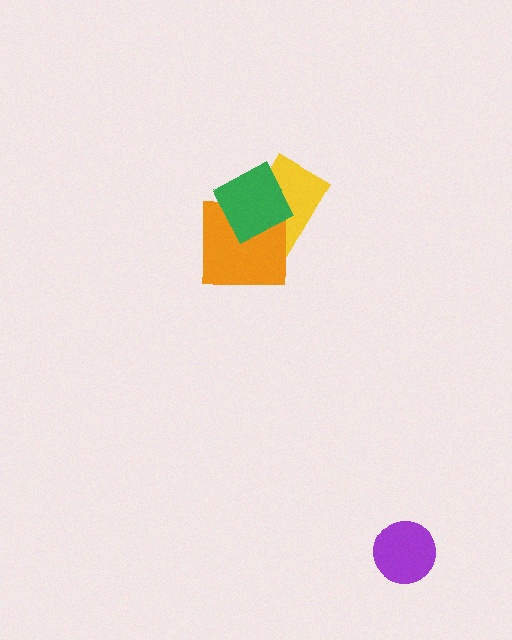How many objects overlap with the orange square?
2 objects overlap with the orange square.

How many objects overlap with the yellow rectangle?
2 objects overlap with the yellow rectangle.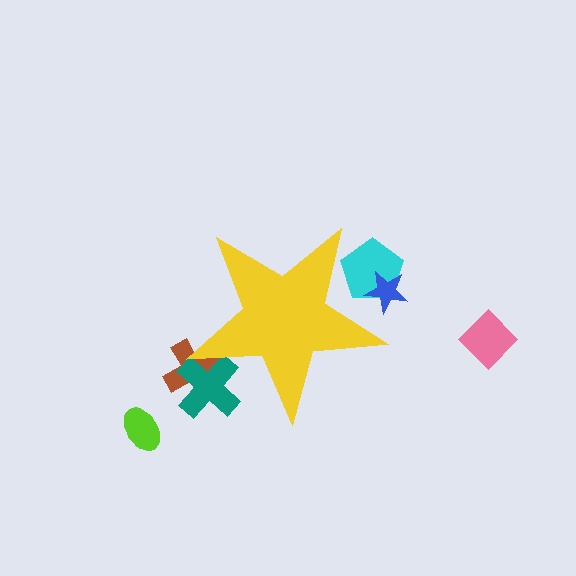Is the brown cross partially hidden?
Yes, the brown cross is partially hidden behind the yellow star.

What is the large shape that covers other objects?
A yellow star.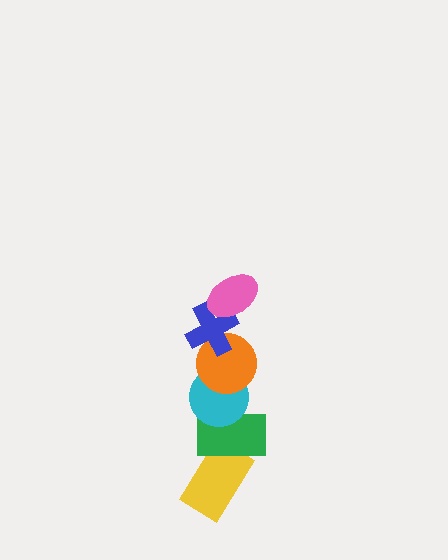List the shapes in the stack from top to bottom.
From top to bottom: the pink ellipse, the blue cross, the orange circle, the cyan circle, the green rectangle, the yellow rectangle.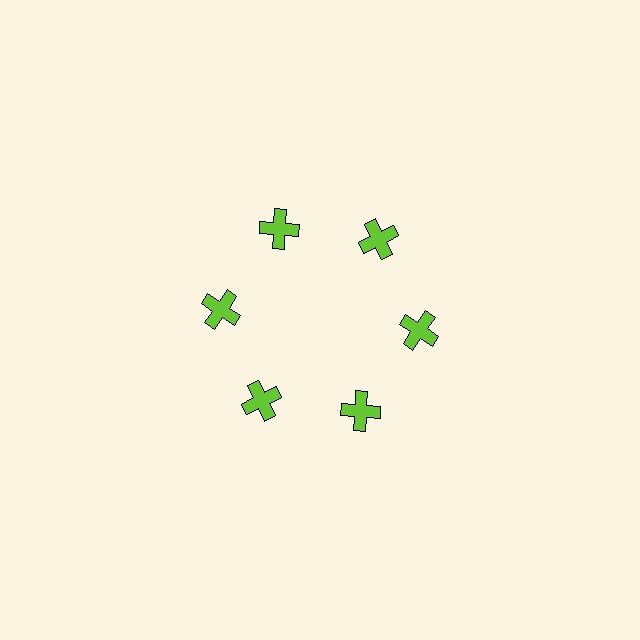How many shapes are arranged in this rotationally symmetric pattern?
There are 6 shapes, arranged in 6 groups of 1.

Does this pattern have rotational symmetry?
Yes, this pattern has 6-fold rotational symmetry. It looks the same after rotating 60 degrees around the center.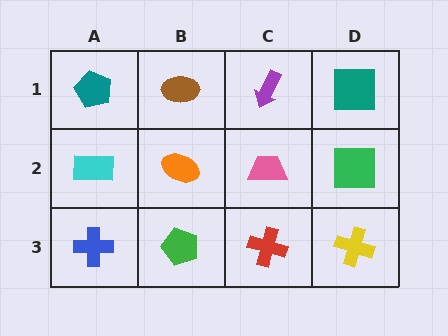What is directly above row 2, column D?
A teal square.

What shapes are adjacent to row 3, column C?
A pink trapezoid (row 2, column C), a green pentagon (row 3, column B), a yellow cross (row 3, column D).